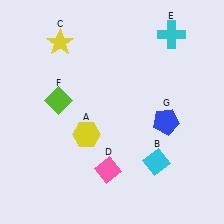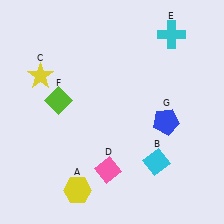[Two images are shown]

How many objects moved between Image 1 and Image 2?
2 objects moved between the two images.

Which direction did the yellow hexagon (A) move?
The yellow hexagon (A) moved down.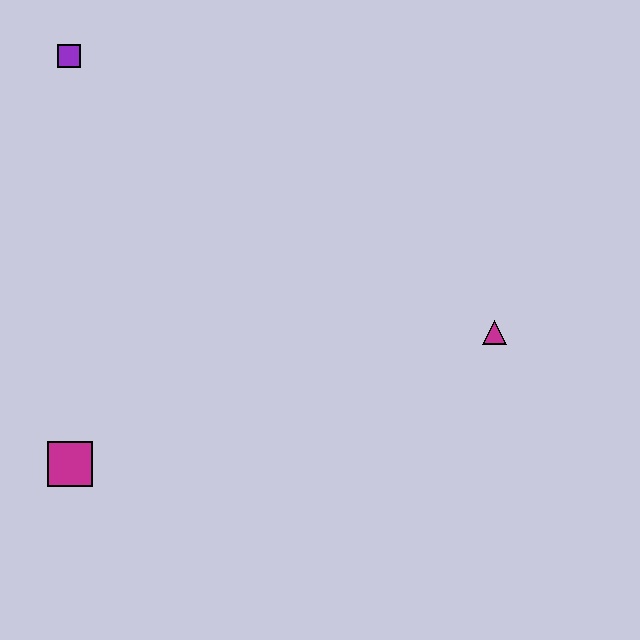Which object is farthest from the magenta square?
The magenta triangle is farthest from the magenta square.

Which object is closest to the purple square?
The magenta square is closest to the purple square.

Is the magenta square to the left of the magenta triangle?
Yes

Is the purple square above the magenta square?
Yes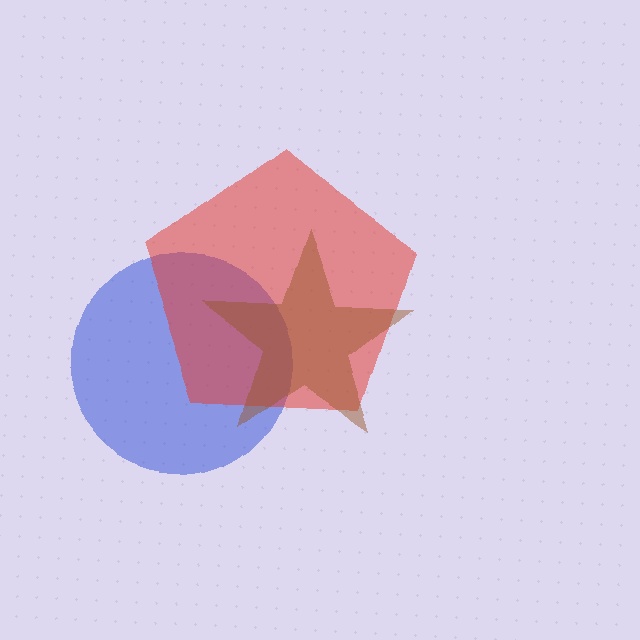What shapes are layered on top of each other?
The layered shapes are: a blue circle, a red pentagon, a brown star.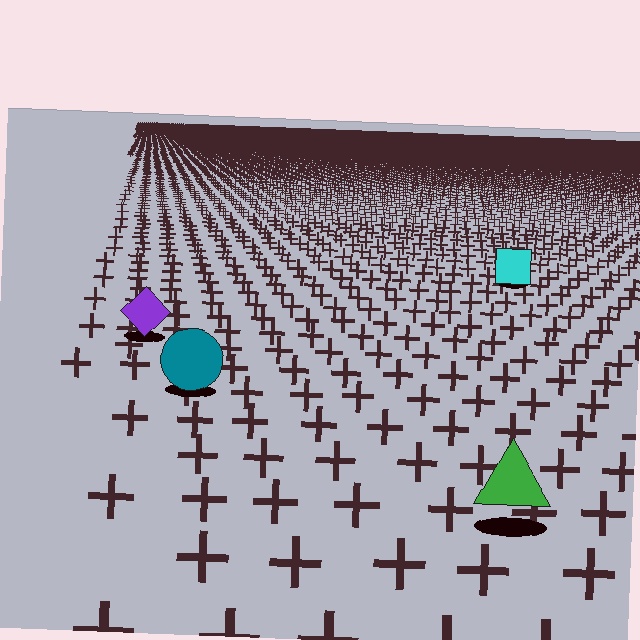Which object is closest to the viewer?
The green triangle is closest. The texture marks near it are larger and more spread out.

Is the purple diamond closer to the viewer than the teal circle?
No. The teal circle is closer — you can tell from the texture gradient: the ground texture is coarser near it.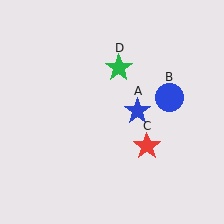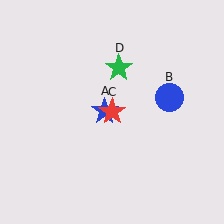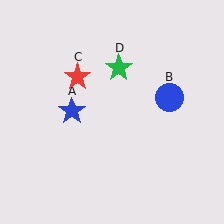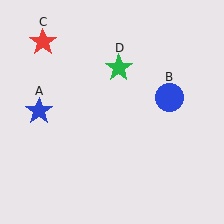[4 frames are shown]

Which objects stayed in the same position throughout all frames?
Blue circle (object B) and green star (object D) remained stationary.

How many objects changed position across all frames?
2 objects changed position: blue star (object A), red star (object C).